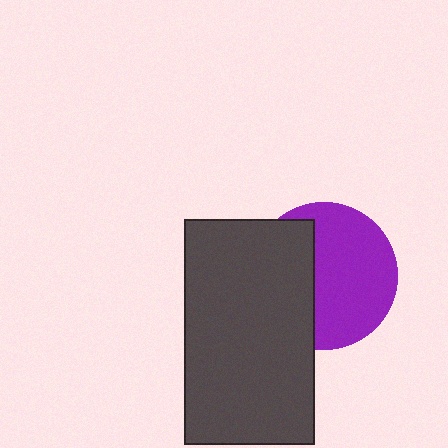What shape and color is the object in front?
The object in front is a dark gray rectangle.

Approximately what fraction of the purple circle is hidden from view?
Roughly 40% of the purple circle is hidden behind the dark gray rectangle.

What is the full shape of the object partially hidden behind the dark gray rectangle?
The partially hidden object is a purple circle.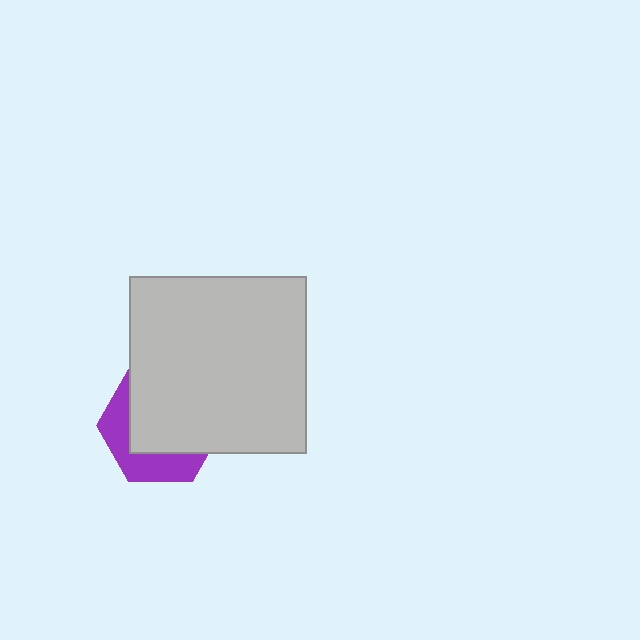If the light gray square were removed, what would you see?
You would see the complete purple hexagon.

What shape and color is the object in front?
The object in front is a light gray square.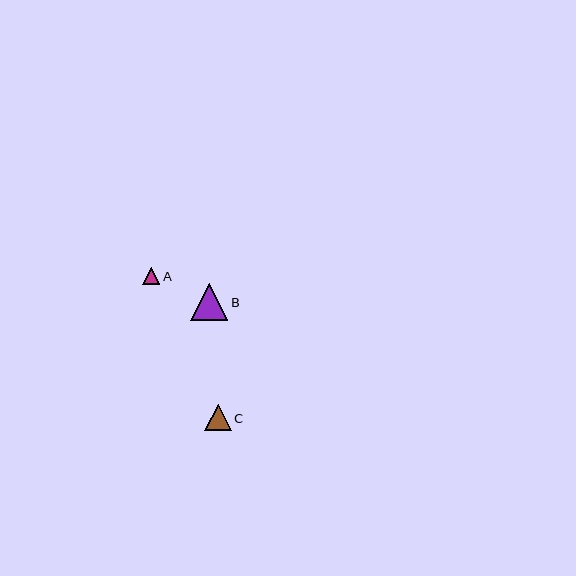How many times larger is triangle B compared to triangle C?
Triangle B is approximately 1.4 times the size of triangle C.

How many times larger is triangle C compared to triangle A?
Triangle C is approximately 1.6 times the size of triangle A.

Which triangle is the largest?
Triangle B is the largest with a size of approximately 37 pixels.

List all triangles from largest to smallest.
From largest to smallest: B, C, A.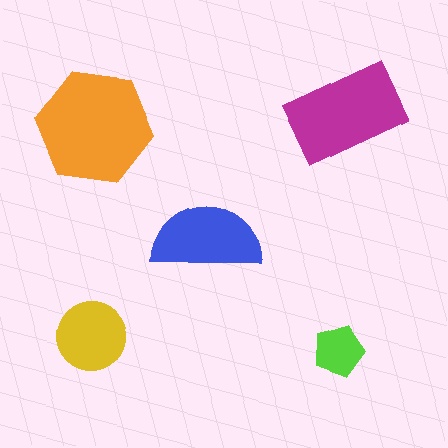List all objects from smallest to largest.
The lime pentagon, the yellow circle, the blue semicircle, the magenta rectangle, the orange hexagon.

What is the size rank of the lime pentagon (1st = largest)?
5th.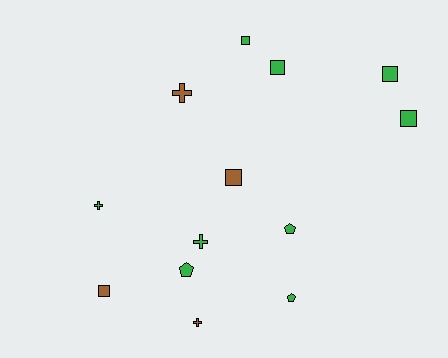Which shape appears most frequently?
Square, with 6 objects.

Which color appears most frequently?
Green, with 9 objects.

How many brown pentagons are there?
There are no brown pentagons.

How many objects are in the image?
There are 13 objects.